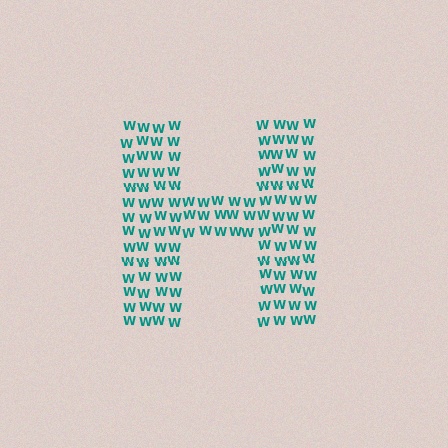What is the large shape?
The large shape is the letter H.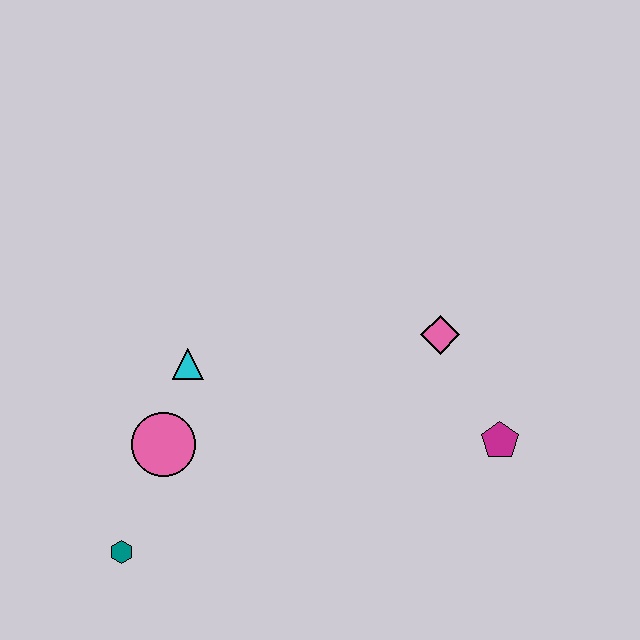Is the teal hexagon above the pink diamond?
No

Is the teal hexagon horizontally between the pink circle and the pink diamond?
No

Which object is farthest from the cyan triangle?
The magenta pentagon is farthest from the cyan triangle.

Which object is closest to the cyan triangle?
The pink circle is closest to the cyan triangle.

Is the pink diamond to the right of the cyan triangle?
Yes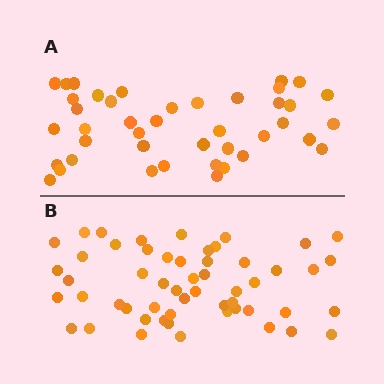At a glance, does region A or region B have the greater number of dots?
Region B (the bottom region) has more dots.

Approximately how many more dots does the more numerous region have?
Region B has roughly 12 or so more dots than region A.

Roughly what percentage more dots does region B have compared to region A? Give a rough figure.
About 30% more.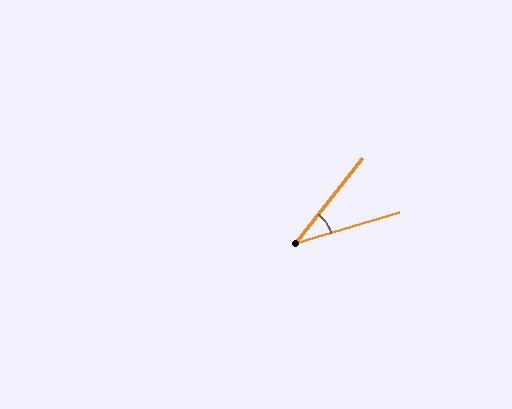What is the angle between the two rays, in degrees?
Approximately 35 degrees.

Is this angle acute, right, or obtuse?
It is acute.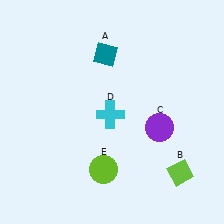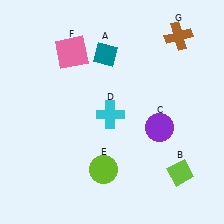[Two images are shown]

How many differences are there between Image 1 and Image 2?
There are 2 differences between the two images.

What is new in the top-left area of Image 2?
A pink square (F) was added in the top-left area of Image 2.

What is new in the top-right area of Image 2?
A brown cross (G) was added in the top-right area of Image 2.